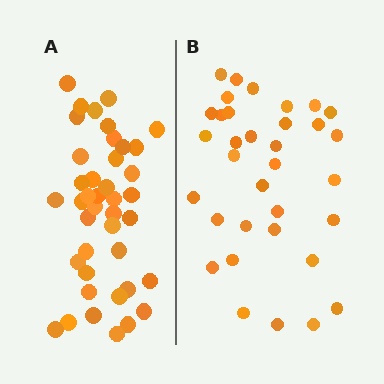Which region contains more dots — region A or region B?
Region A (the left region) has more dots.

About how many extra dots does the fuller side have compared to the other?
Region A has roughly 8 or so more dots than region B.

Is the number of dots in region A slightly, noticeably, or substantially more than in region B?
Region A has only slightly more — the two regions are fairly close. The ratio is roughly 1.2 to 1.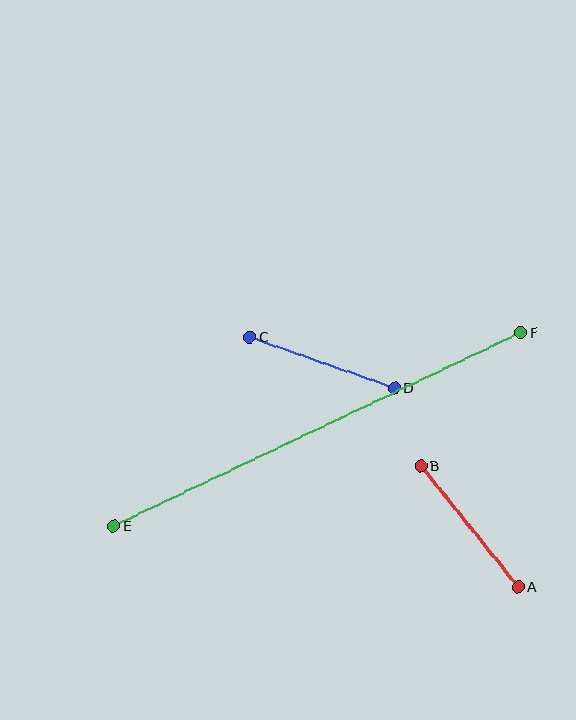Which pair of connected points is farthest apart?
Points E and F are farthest apart.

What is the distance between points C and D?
The distance is approximately 153 pixels.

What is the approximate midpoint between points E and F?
The midpoint is at approximately (317, 430) pixels.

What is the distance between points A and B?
The distance is approximately 155 pixels.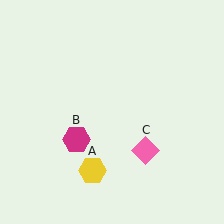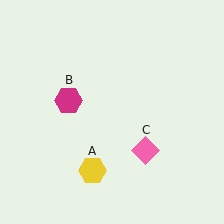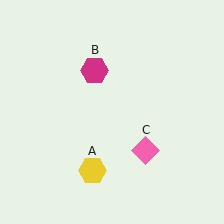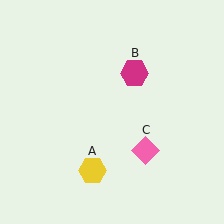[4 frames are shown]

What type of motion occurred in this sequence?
The magenta hexagon (object B) rotated clockwise around the center of the scene.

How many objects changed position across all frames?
1 object changed position: magenta hexagon (object B).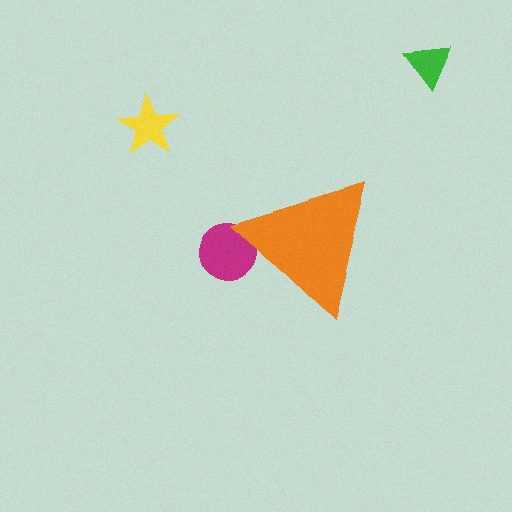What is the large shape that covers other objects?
An orange triangle.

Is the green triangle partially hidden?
No, the green triangle is fully visible.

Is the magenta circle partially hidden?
Yes, the magenta circle is partially hidden behind the orange triangle.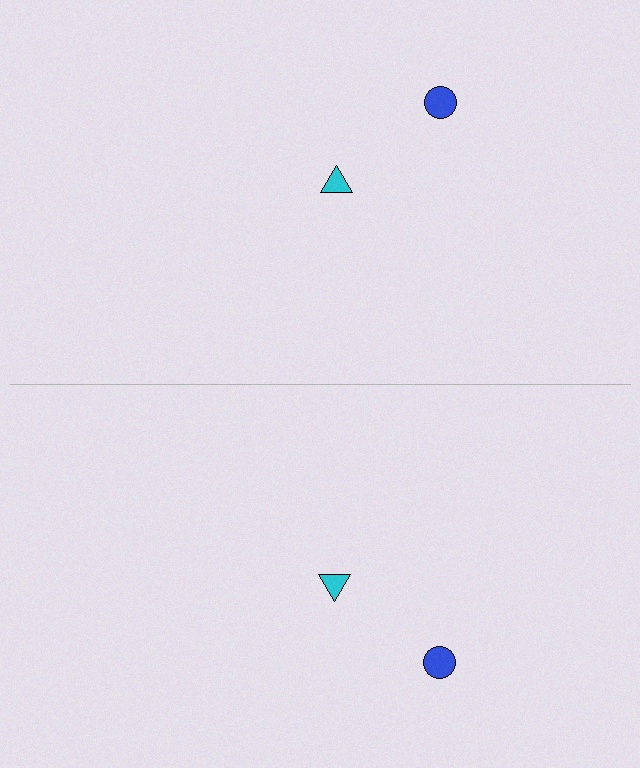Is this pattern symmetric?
Yes, this pattern has bilateral (reflection) symmetry.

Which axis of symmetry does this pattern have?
The pattern has a horizontal axis of symmetry running through the center of the image.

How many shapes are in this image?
There are 4 shapes in this image.